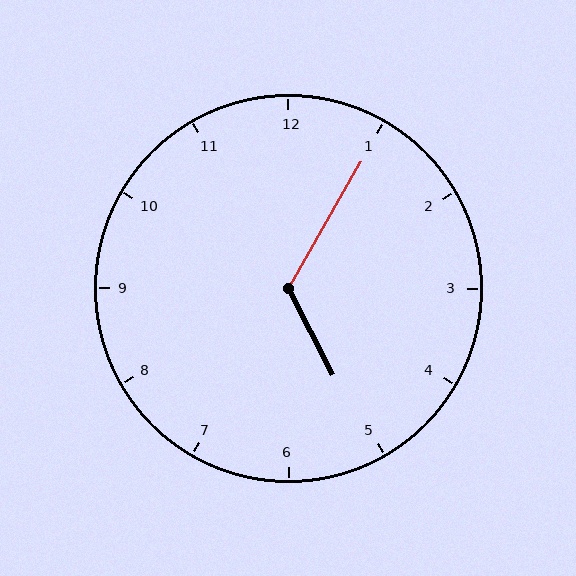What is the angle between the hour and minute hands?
Approximately 122 degrees.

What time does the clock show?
5:05.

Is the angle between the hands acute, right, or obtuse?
It is obtuse.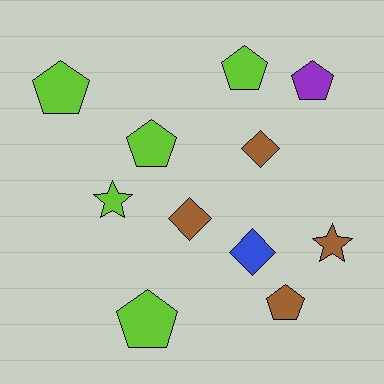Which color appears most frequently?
Lime, with 5 objects.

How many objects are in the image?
There are 11 objects.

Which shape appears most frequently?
Pentagon, with 6 objects.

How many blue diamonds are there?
There is 1 blue diamond.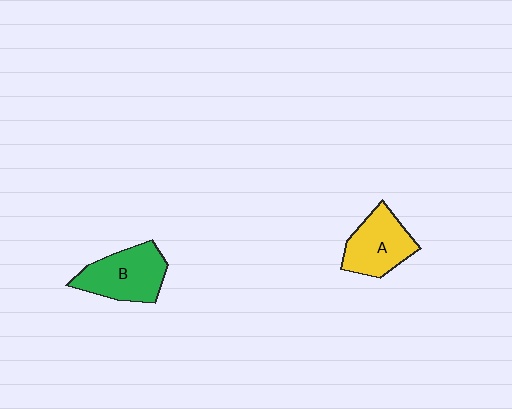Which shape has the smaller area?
Shape A (yellow).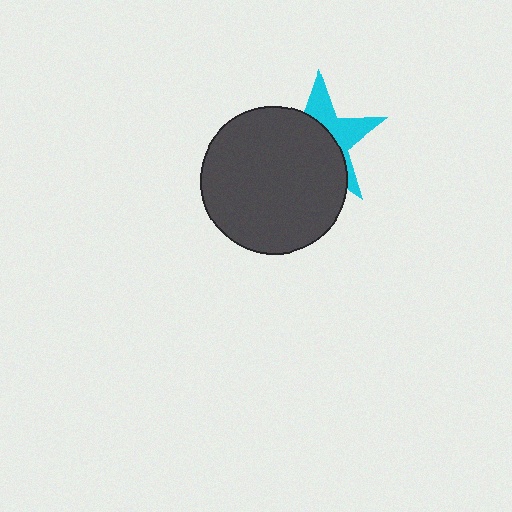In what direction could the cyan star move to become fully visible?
The cyan star could move toward the upper-right. That would shift it out from behind the dark gray circle entirely.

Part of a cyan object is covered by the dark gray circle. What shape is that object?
It is a star.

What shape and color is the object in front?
The object in front is a dark gray circle.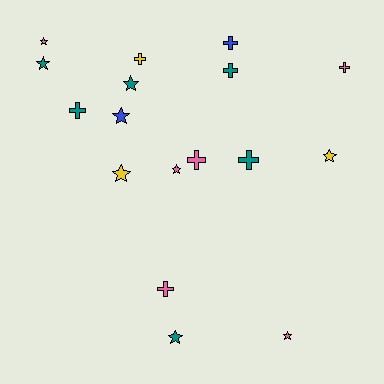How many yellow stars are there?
There are 2 yellow stars.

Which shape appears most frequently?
Star, with 9 objects.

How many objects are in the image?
There are 17 objects.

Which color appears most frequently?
Pink, with 6 objects.